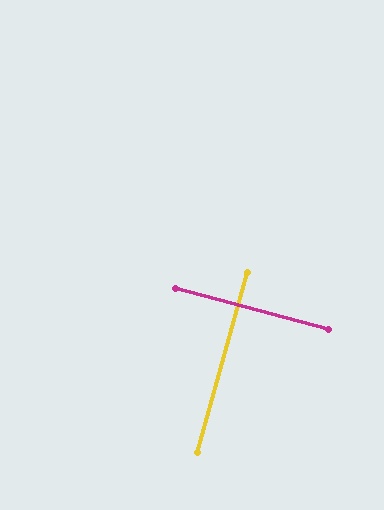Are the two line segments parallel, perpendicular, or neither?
Perpendicular — they meet at approximately 89°.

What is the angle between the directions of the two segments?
Approximately 89 degrees.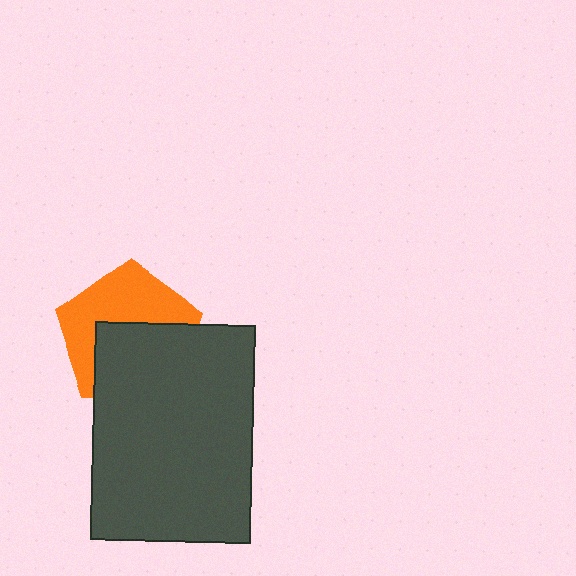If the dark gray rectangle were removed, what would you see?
You would see the complete orange pentagon.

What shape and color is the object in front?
The object in front is a dark gray rectangle.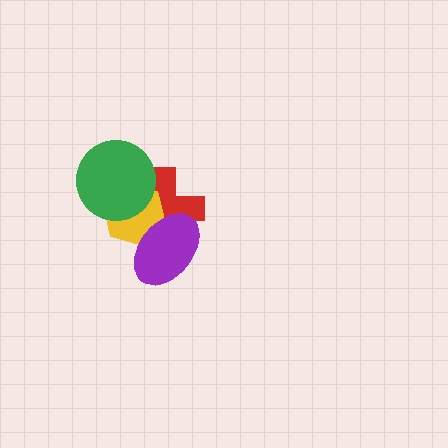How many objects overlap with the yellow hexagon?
3 objects overlap with the yellow hexagon.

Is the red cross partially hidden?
Yes, it is partially covered by another shape.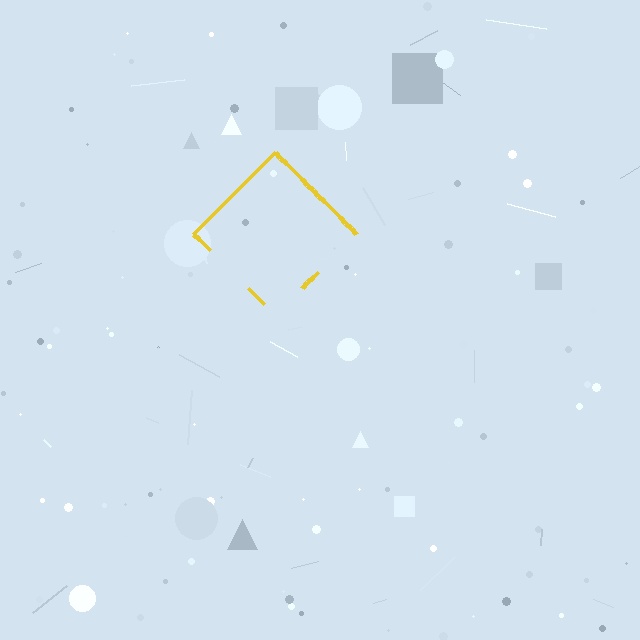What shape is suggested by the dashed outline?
The dashed outline suggests a diamond.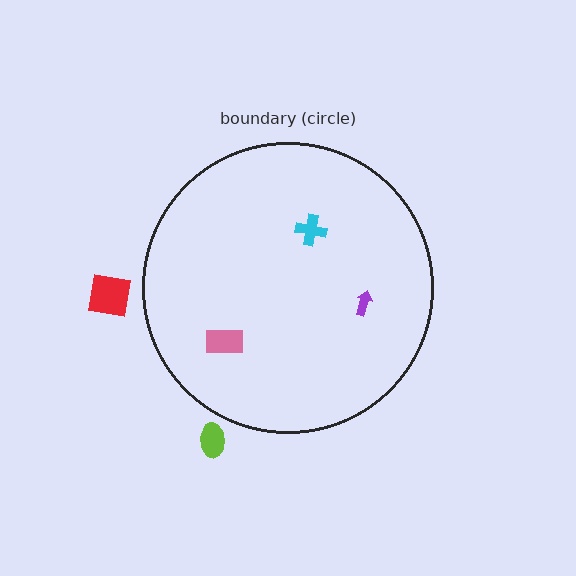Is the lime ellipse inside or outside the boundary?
Outside.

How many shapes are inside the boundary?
3 inside, 2 outside.